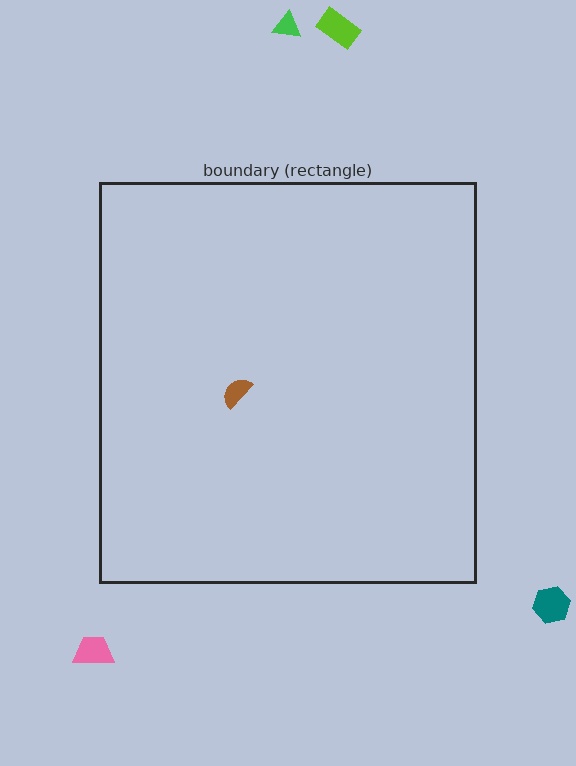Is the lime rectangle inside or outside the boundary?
Outside.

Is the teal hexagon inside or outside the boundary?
Outside.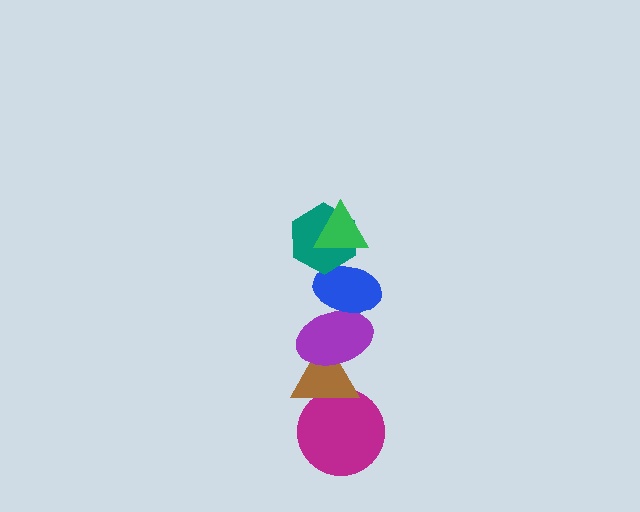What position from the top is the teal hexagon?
The teal hexagon is 2nd from the top.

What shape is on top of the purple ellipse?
The blue ellipse is on top of the purple ellipse.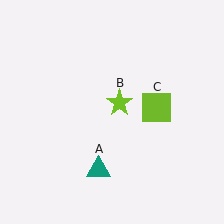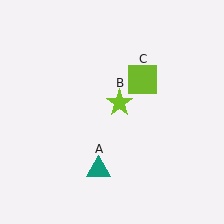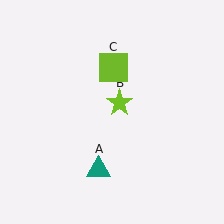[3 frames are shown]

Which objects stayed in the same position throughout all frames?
Teal triangle (object A) and lime star (object B) remained stationary.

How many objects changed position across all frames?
1 object changed position: lime square (object C).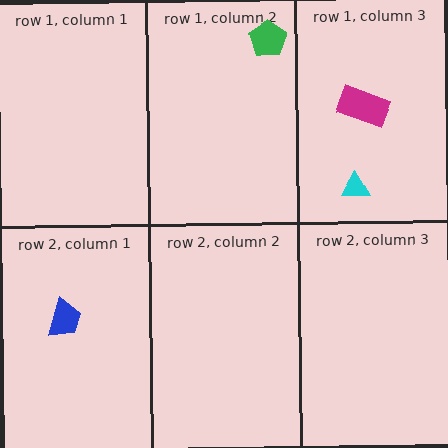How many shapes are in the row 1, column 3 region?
2.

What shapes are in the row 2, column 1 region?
The blue trapezoid.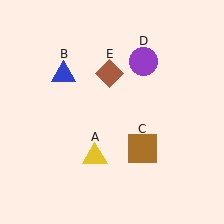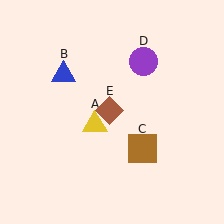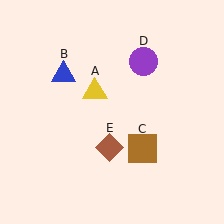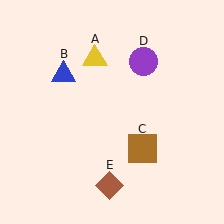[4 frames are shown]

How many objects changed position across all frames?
2 objects changed position: yellow triangle (object A), brown diamond (object E).